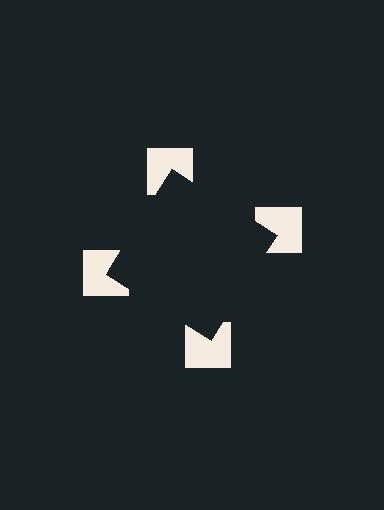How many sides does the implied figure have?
4 sides.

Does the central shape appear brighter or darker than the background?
It typically appears slightly darker than the background, even though no actual brightness change is drawn.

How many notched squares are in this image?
There are 4 — one at each vertex of the illusory square.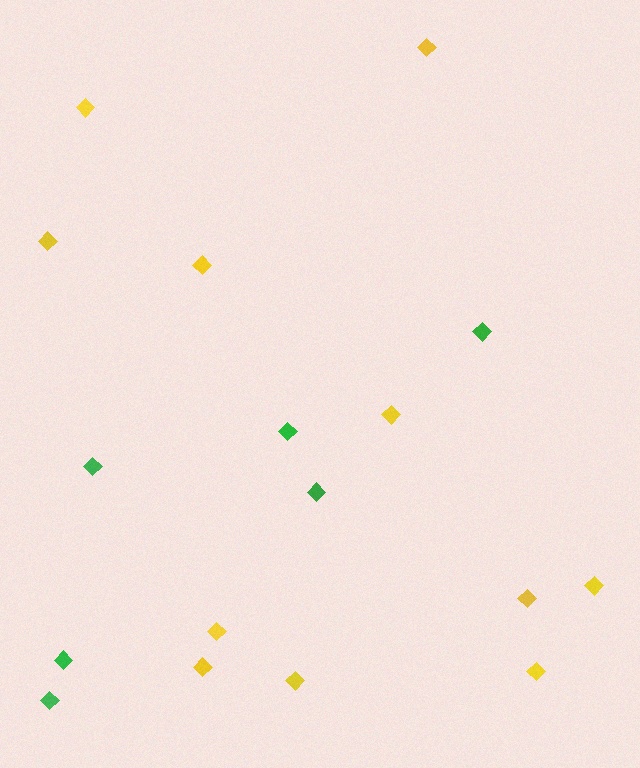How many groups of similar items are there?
There are 2 groups: one group of green diamonds (6) and one group of yellow diamonds (11).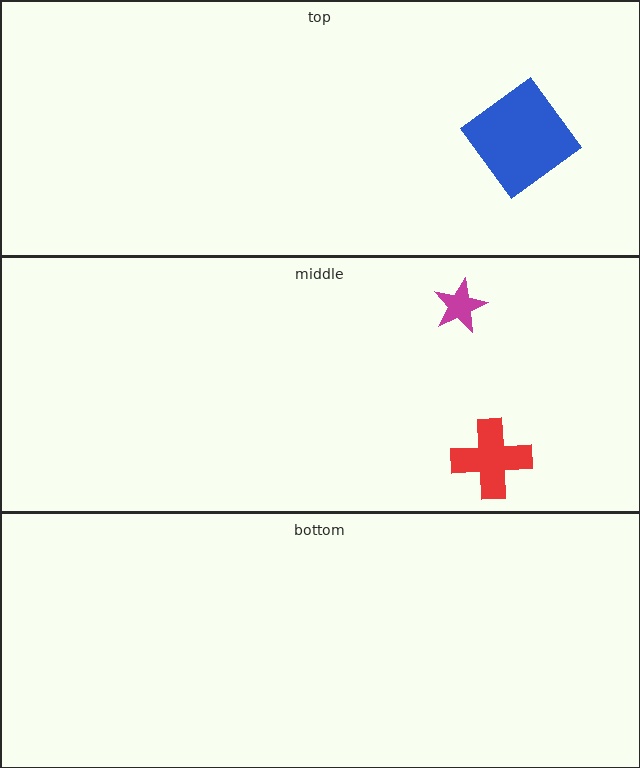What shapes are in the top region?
The blue diamond.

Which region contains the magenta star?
The middle region.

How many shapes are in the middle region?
2.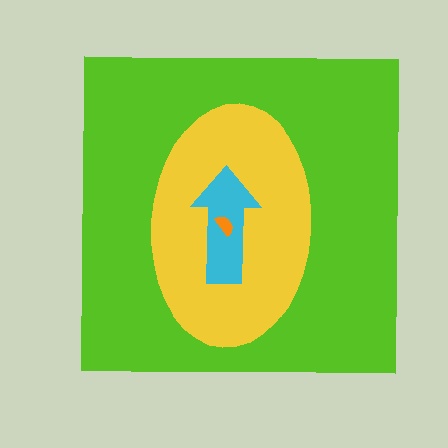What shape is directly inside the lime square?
The yellow ellipse.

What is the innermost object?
The orange semicircle.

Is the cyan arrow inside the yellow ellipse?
Yes.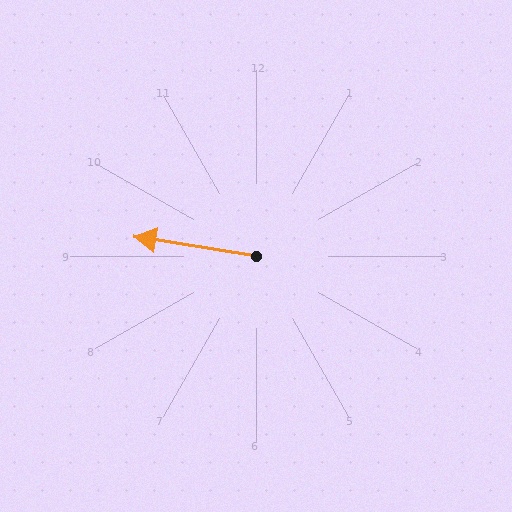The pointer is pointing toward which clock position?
Roughly 9 o'clock.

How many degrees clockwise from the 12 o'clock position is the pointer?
Approximately 279 degrees.